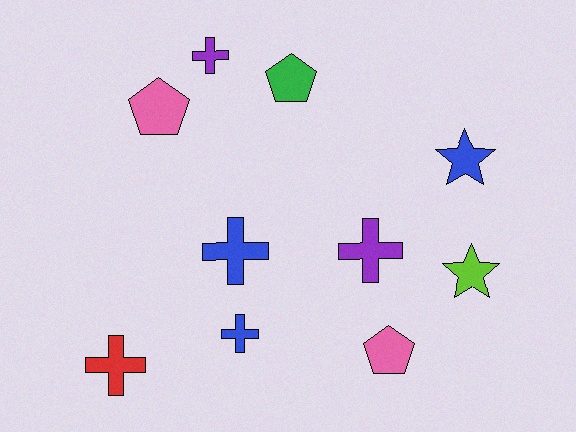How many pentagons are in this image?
There are 3 pentagons.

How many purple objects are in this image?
There are 2 purple objects.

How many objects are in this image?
There are 10 objects.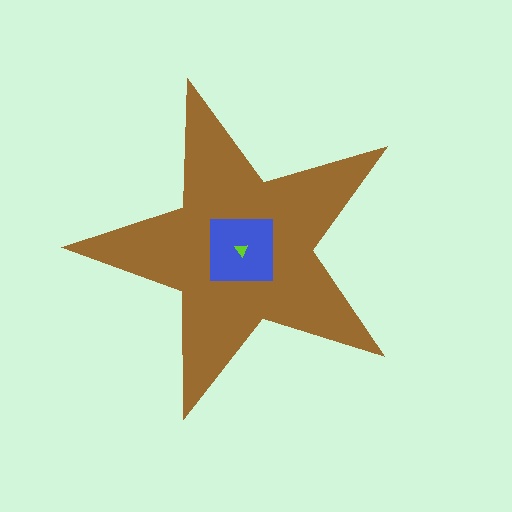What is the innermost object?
The lime triangle.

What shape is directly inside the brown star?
The blue square.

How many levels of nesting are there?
3.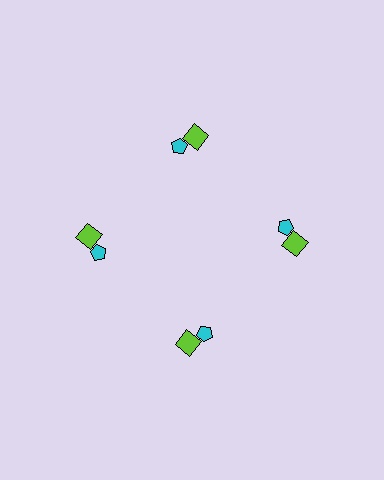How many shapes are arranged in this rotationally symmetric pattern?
There are 8 shapes, arranged in 4 groups of 2.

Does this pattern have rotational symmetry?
Yes, this pattern has 4-fold rotational symmetry. It looks the same after rotating 90 degrees around the center.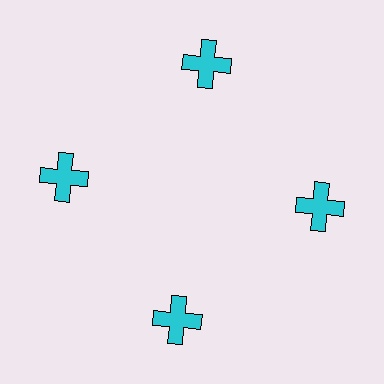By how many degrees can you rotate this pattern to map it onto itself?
The pattern maps onto itself every 90 degrees of rotation.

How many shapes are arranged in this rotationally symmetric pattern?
There are 4 shapes, arranged in 4 groups of 1.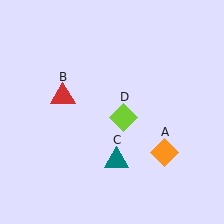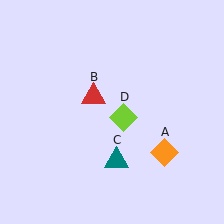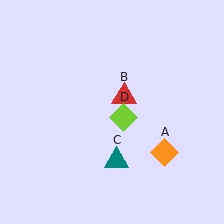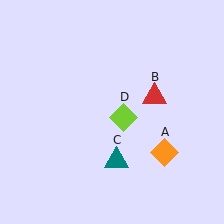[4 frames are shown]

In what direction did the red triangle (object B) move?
The red triangle (object B) moved right.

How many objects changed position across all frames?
1 object changed position: red triangle (object B).